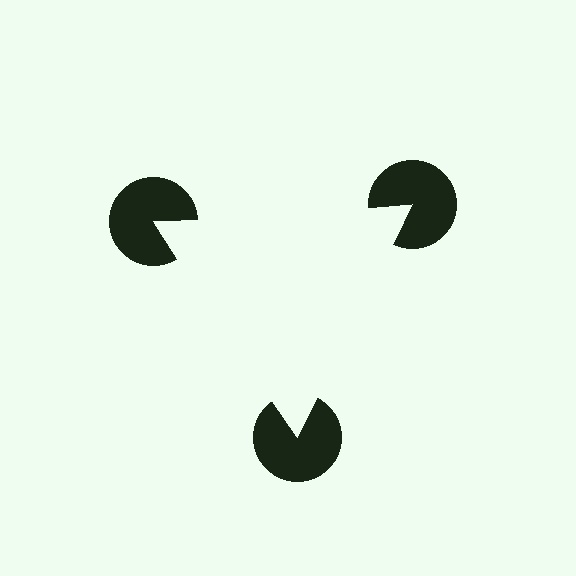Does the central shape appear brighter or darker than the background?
It typically appears slightly brighter than the background, even though no actual brightness change is drawn.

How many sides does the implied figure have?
3 sides.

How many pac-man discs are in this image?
There are 3 — one at each vertex of the illusory triangle.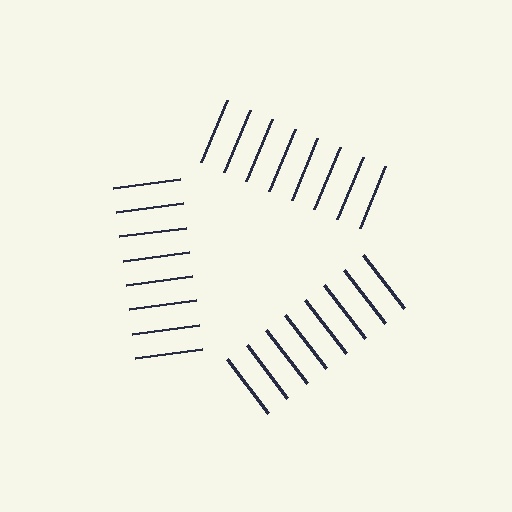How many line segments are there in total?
24 — 8 along each of the 3 edges.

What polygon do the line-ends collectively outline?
An illusory triangle — the line segments terminate on its edges but no continuous stroke is drawn.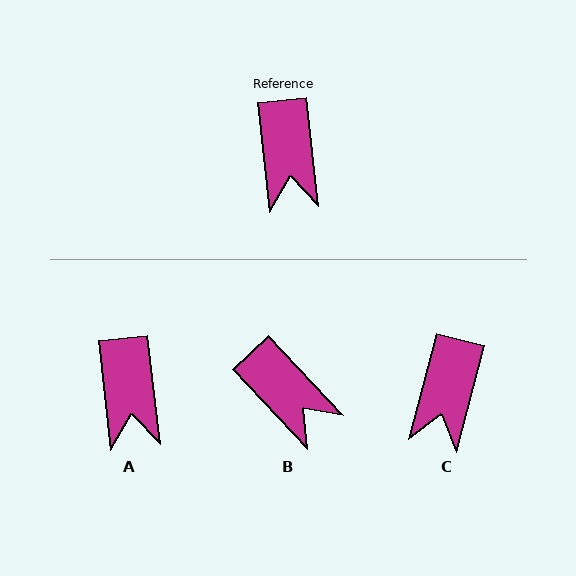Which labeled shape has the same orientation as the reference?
A.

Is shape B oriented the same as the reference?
No, it is off by about 37 degrees.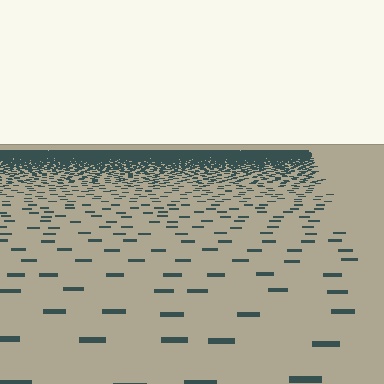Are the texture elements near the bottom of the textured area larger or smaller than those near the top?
Larger. Near the bottom, elements are closer to the viewer and appear at a bigger on-screen size.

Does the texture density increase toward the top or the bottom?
Density increases toward the top.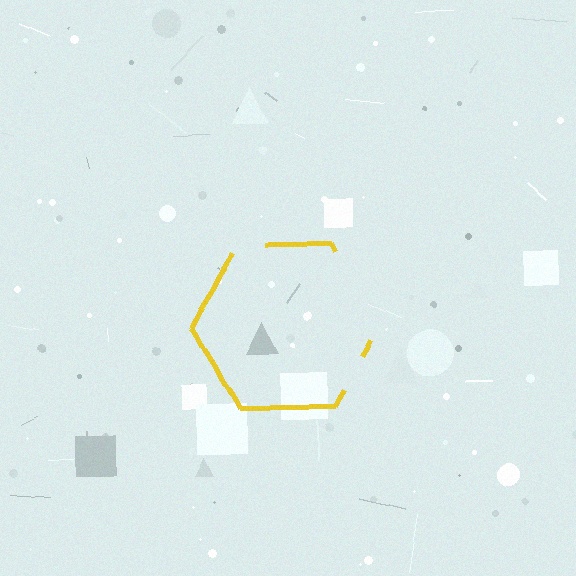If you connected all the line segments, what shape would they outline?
They would outline a hexagon.